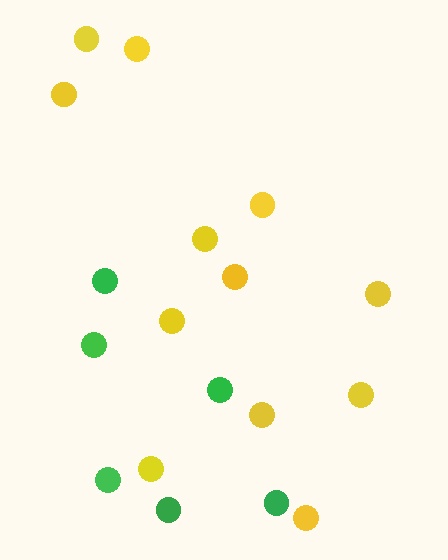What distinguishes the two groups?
There are 2 groups: one group of yellow circles (12) and one group of green circles (6).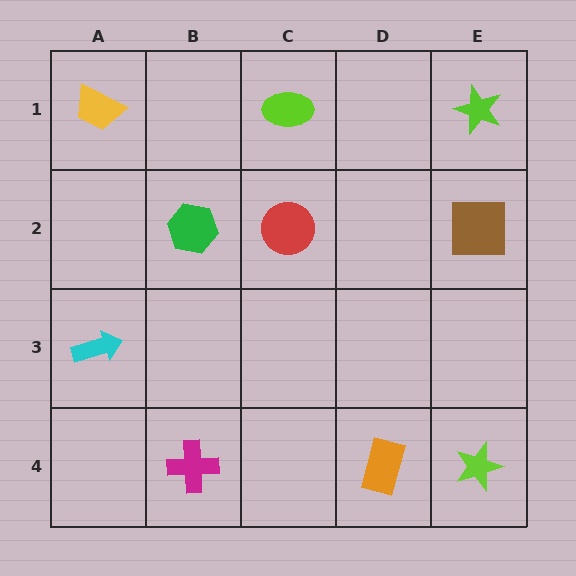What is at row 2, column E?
A brown square.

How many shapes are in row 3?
1 shape.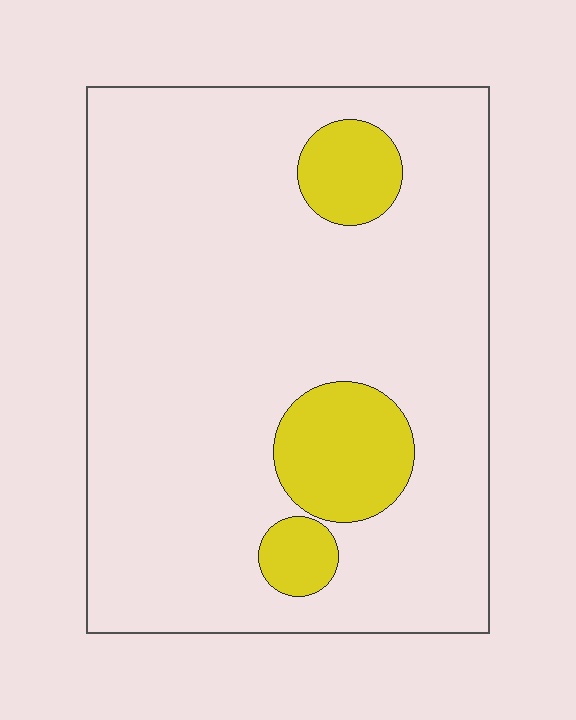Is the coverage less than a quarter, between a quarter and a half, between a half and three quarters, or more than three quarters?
Less than a quarter.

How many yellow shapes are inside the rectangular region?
3.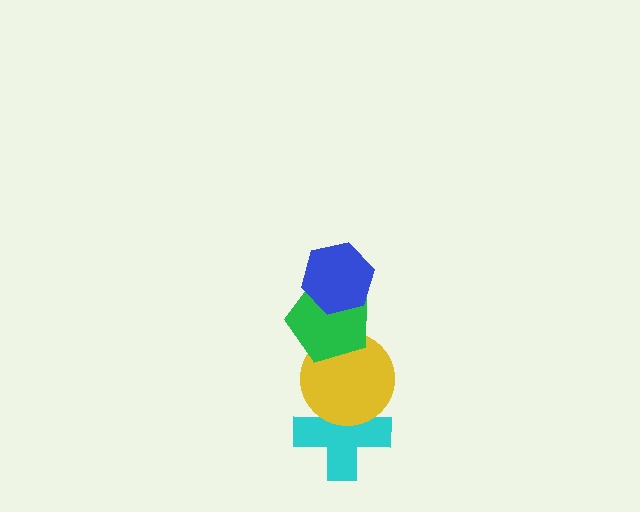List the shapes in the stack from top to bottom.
From top to bottom: the blue hexagon, the green pentagon, the yellow circle, the cyan cross.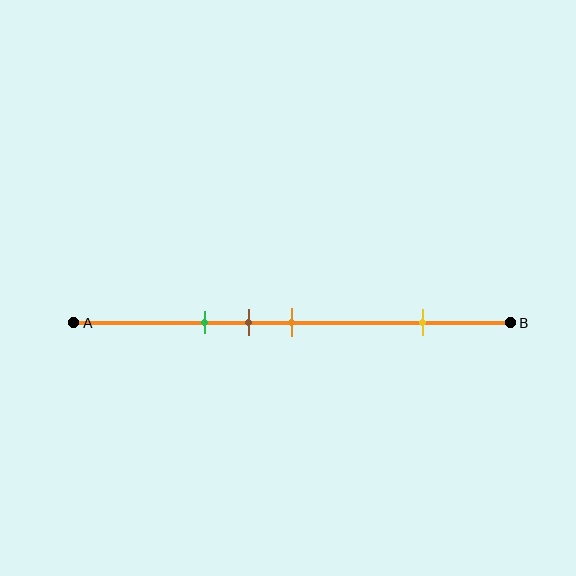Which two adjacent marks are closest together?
The brown and orange marks are the closest adjacent pair.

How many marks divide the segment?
There are 4 marks dividing the segment.